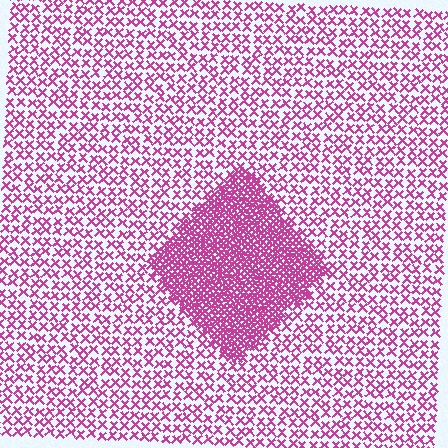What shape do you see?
I see a diamond.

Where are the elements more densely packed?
The elements are more densely packed inside the diamond boundary.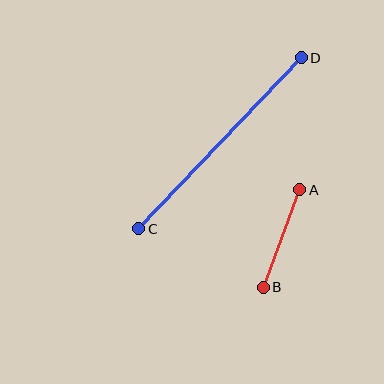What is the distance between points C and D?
The distance is approximately 236 pixels.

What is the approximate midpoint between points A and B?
The midpoint is at approximately (281, 239) pixels.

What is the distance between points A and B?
The distance is approximately 104 pixels.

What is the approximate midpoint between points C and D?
The midpoint is at approximately (220, 143) pixels.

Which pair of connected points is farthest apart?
Points C and D are farthest apart.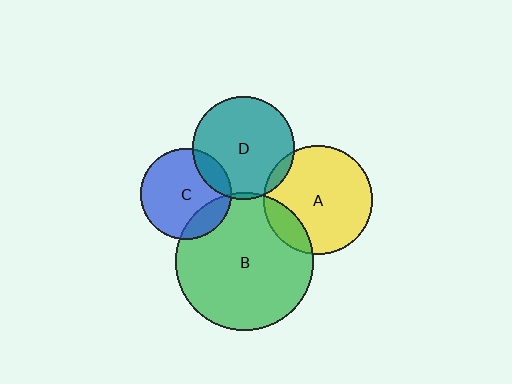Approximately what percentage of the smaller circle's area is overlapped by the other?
Approximately 5%.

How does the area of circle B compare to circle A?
Approximately 1.6 times.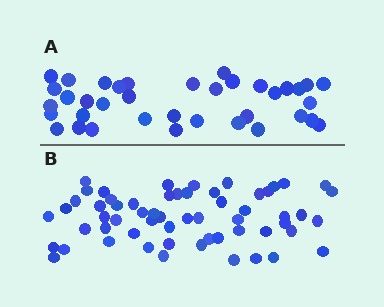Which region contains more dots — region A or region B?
Region B (the bottom region) has more dots.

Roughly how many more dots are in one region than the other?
Region B has approximately 20 more dots than region A.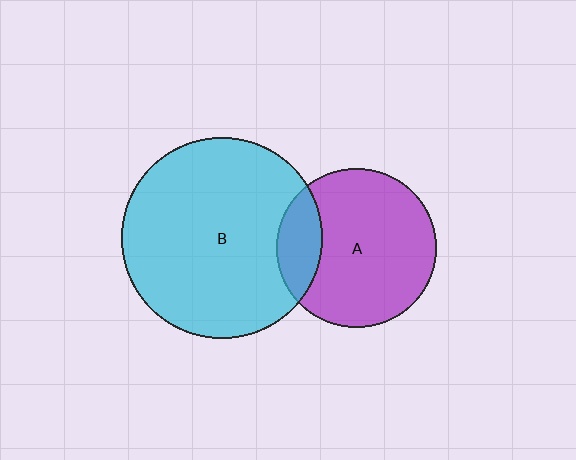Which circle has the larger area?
Circle B (cyan).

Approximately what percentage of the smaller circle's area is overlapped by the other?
Approximately 20%.